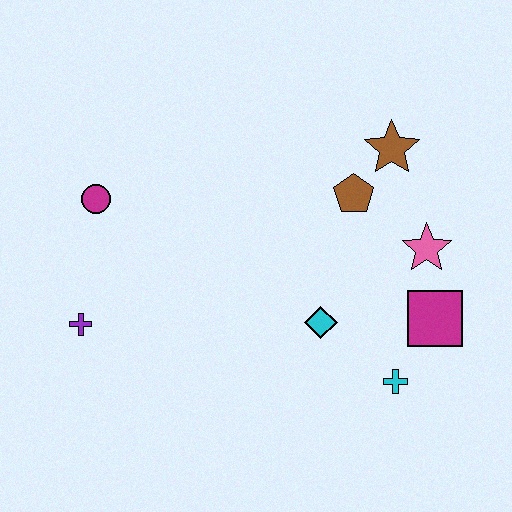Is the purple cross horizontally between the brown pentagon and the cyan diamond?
No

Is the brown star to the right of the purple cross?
Yes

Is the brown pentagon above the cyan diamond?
Yes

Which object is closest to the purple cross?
The magenta circle is closest to the purple cross.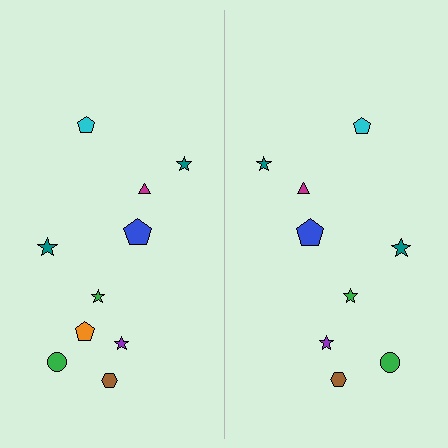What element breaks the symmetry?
A orange pentagon is missing from the right side.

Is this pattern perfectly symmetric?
No, the pattern is not perfectly symmetric. A orange pentagon is missing from the right side.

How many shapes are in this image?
There are 19 shapes in this image.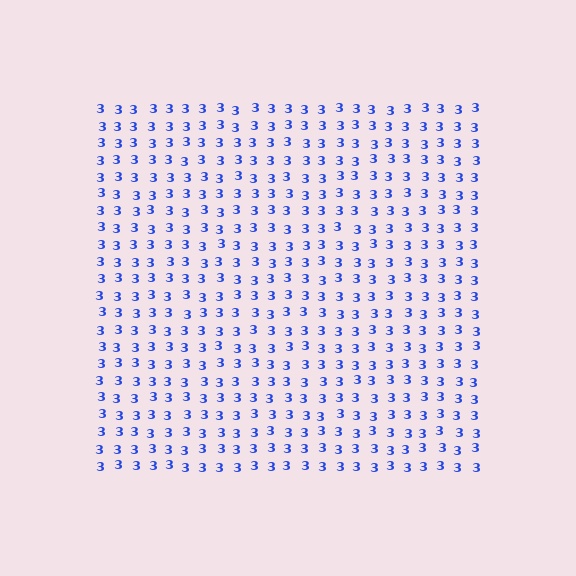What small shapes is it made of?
It is made of small digit 3's.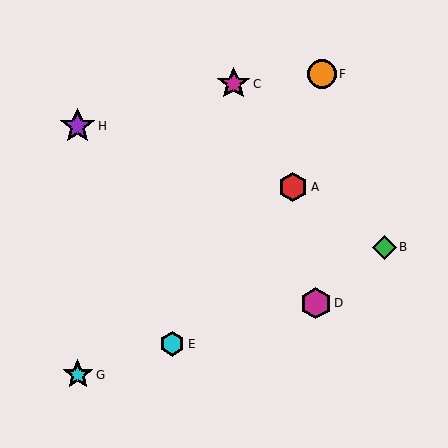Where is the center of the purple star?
The center of the purple star is at (77, 126).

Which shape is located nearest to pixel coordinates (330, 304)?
The magenta hexagon (labeled D) at (316, 303) is nearest to that location.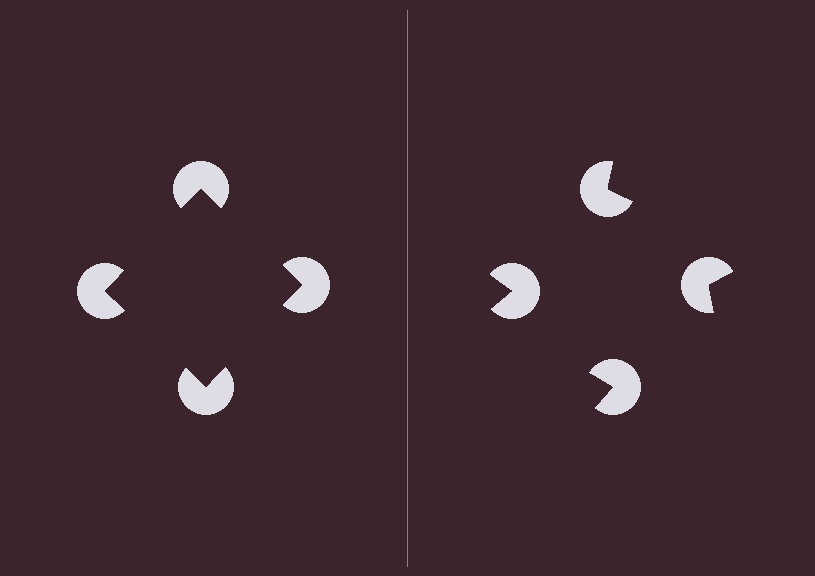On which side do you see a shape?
An illusory square appears on the left side. On the right side the wedge cuts are rotated, so no coherent shape forms.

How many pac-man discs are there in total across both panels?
8 — 4 on each side.